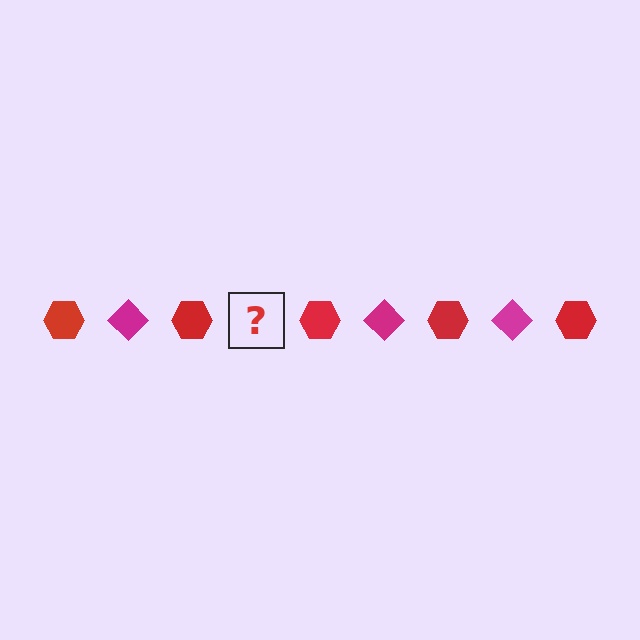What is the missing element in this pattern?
The missing element is a magenta diamond.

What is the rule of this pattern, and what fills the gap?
The rule is that the pattern alternates between red hexagon and magenta diamond. The gap should be filled with a magenta diamond.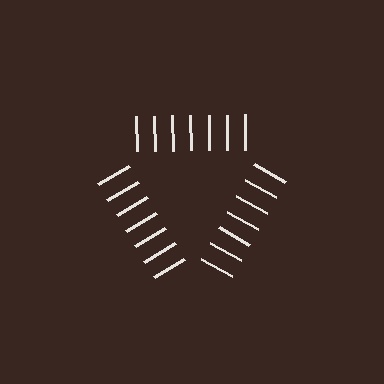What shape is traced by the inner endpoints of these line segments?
An illusory triangle — the line segments terminate on its edges but no continuous stroke is drawn.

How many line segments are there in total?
21 — 7 along each of the 3 edges.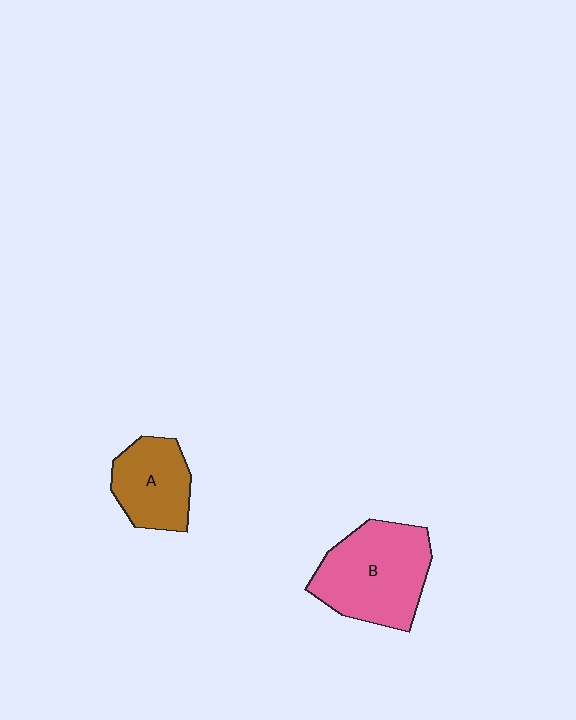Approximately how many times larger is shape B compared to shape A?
Approximately 1.6 times.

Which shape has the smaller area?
Shape A (brown).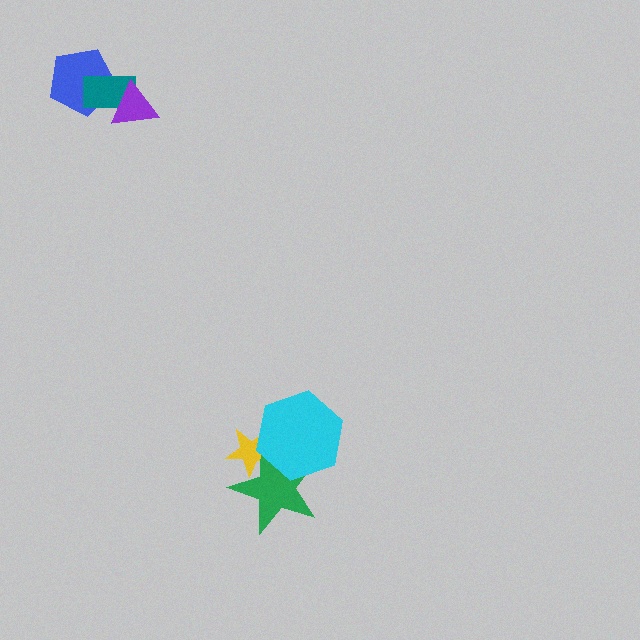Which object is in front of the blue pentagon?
The teal rectangle is in front of the blue pentagon.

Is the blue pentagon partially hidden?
Yes, it is partially covered by another shape.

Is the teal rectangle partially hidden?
Yes, it is partially covered by another shape.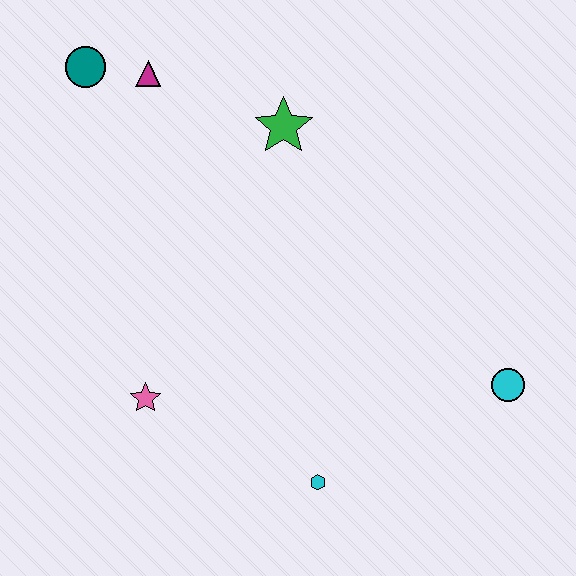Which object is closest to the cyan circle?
The cyan hexagon is closest to the cyan circle.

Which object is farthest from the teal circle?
The cyan circle is farthest from the teal circle.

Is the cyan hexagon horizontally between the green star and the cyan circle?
Yes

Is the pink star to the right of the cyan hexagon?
No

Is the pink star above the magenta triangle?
No